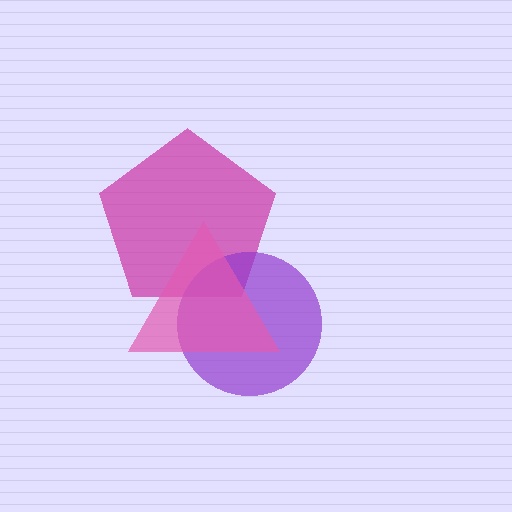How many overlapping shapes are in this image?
There are 3 overlapping shapes in the image.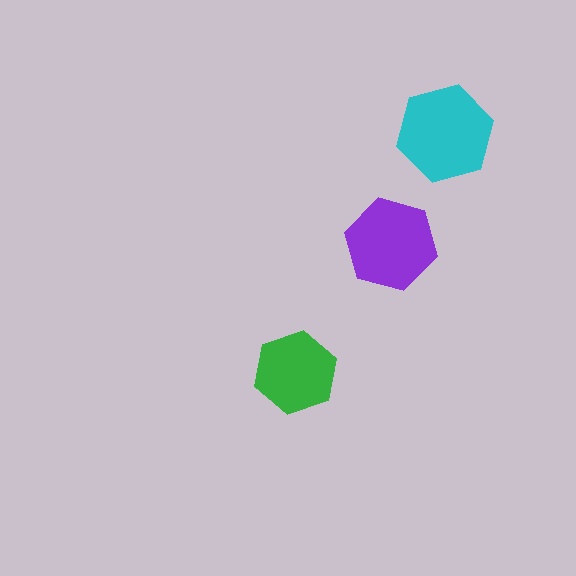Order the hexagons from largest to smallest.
the cyan one, the purple one, the green one.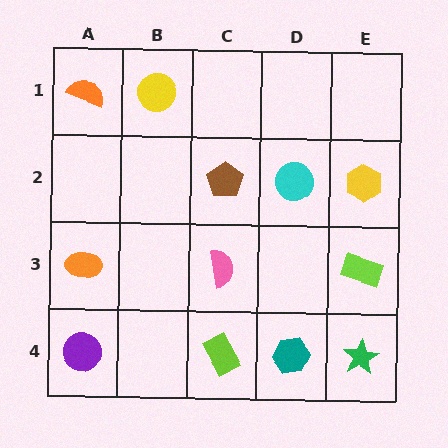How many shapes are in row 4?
4 shapes.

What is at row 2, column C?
A brown pentagon.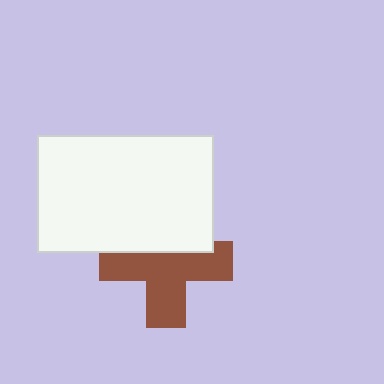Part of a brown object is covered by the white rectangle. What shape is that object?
It is a cross.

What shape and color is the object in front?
The object in front is a white rectangle.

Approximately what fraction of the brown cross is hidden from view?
Roughly 36% of the brown cross is hidden behind the white rectangle.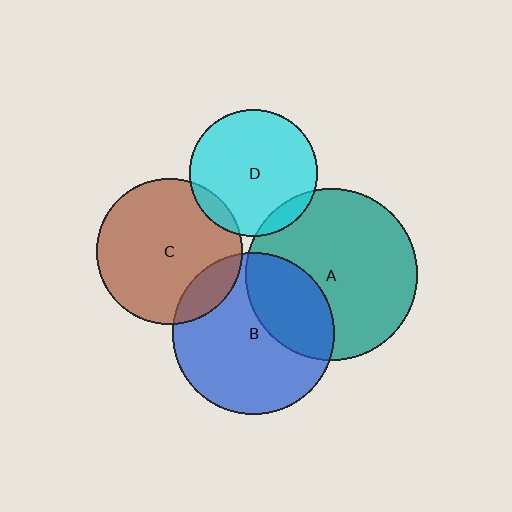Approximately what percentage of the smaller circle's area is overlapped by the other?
Approximately 10%.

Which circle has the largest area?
Circle A (teal).